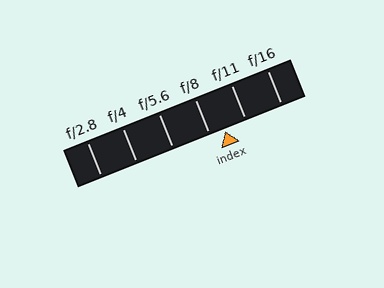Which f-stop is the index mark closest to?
The index mark is closest to f/8.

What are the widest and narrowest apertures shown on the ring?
The widest aperture shown is f/2.8 and the narrowest is f/16.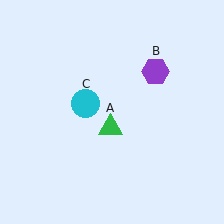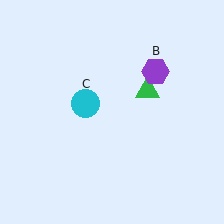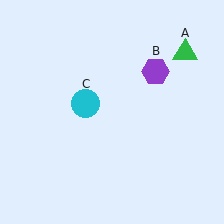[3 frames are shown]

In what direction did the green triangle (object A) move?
The green triangle (object A) moved up and to the right.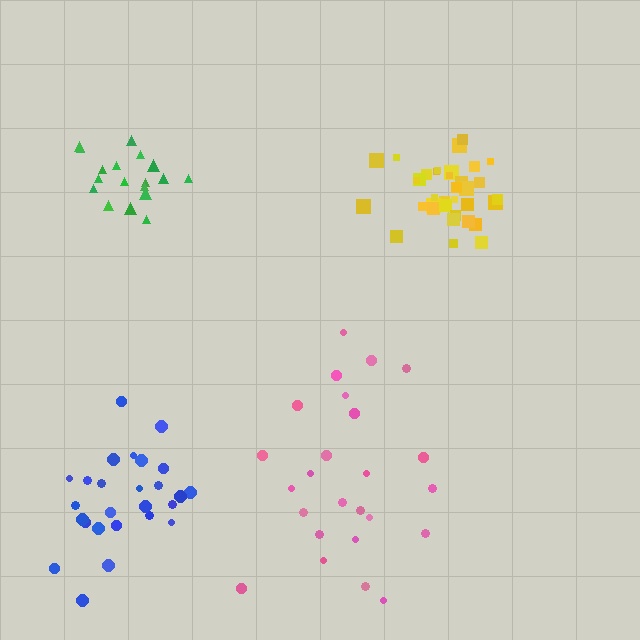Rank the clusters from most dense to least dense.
yellow, green, blue, pink.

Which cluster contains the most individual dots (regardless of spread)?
Yellow (35).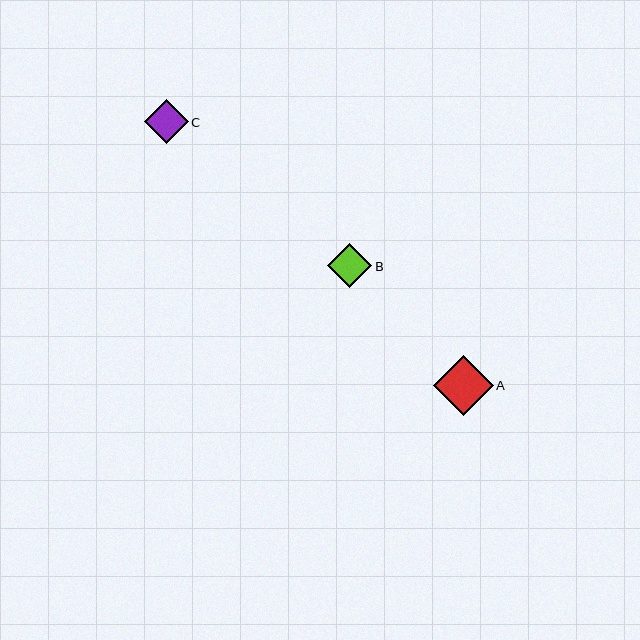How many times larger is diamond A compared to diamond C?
Diamond A is approximately 1.4 times the size of diamond C.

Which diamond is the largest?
Diamond A is the largest with a size of approximately 60 pixels.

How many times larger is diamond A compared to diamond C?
Diamond A is approximately 1.4 times the size of diamond C.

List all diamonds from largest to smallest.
From largest to smallest: A, B, C.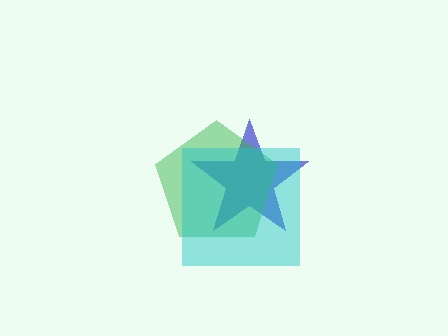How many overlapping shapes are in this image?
There are 3 overlapping shapes in the image.